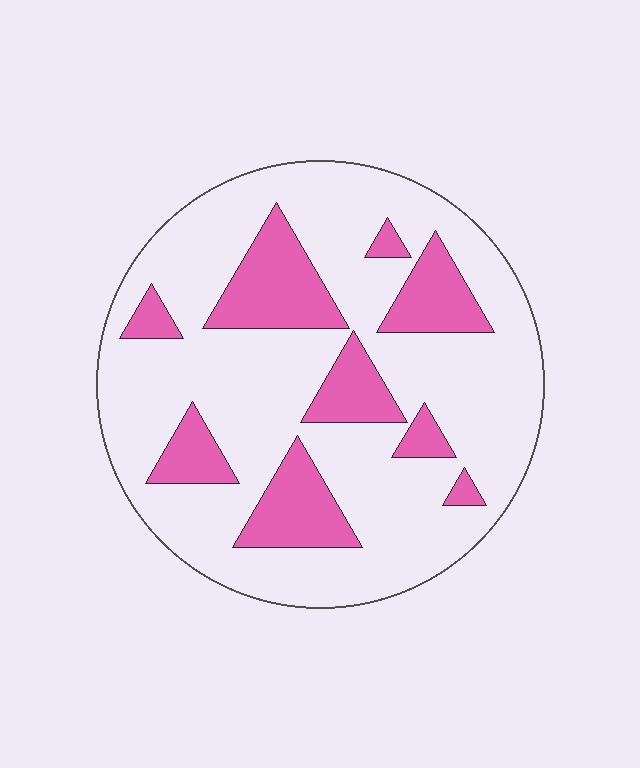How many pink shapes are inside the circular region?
9.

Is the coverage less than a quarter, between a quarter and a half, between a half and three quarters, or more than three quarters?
Less than a quarter.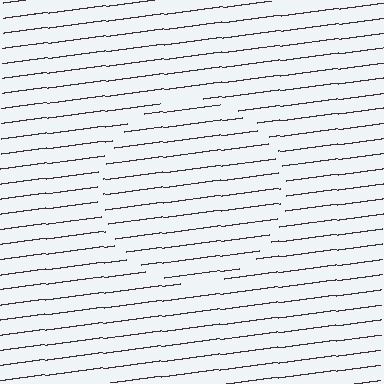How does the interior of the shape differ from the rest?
The interior of the shape contains the same grating, shifted by half a period — the contour is defined by the phase discontinuity where line-ends from the inner and outer gratings abut.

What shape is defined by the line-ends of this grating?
An illusory circle. The interior of the shape contains the same grating, shifted by half a period — the contour is defined by the phase discontinuity where line-ends from the inner and outer gratings abut.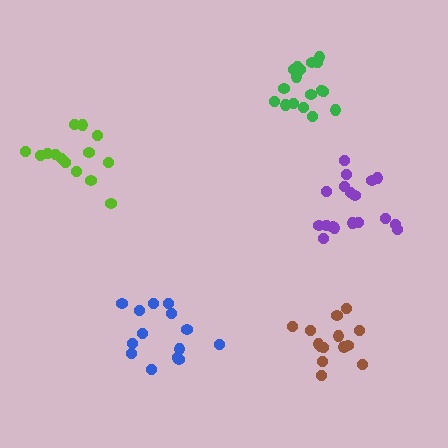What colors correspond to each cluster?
The clusters are colored: blue, lime, purple, brown, green.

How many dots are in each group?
Group 1: 14 dots, Group 2: 14 dots, Group 3: 18 dots, Group 4: 14 dots, Group 5: 17 dots (77 total).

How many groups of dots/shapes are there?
There are 5 groups.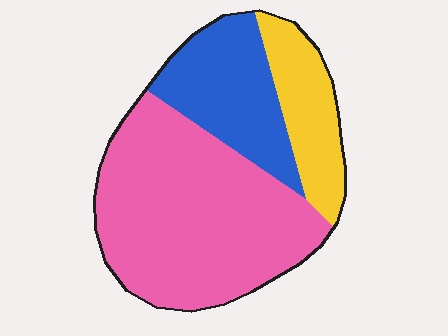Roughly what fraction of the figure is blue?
Blue covers 24% of the figure.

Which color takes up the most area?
Pink, at roughly 60%.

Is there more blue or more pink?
Pink.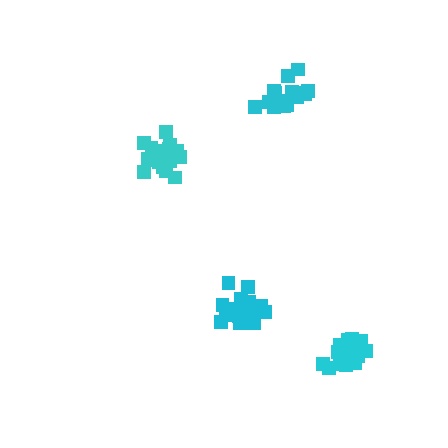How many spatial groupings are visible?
There are 4 spatial groupings.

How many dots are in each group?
Group 1: 17 dots, Group 2: 21 dots, Group 3: 17 dots, Group 4: 21 dots (76 total).